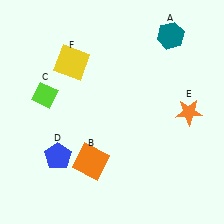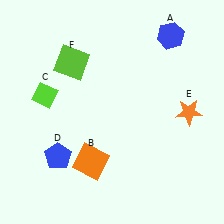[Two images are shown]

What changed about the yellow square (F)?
In Image 1, F is yellow. In Image 2, it changed to lime.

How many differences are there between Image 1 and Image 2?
There are 2 differences between the two images.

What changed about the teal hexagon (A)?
In Image 1, A is teal. In Image 2, it changed to blue.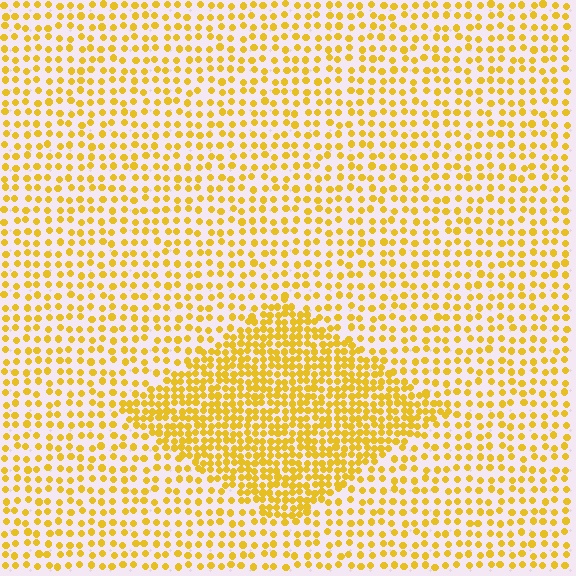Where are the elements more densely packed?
The elements are more densely packed inside the diamond boundary.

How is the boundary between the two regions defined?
The boundary is defined by a change in element density (approximately 2.1x ratio). All elements are the same color, size, and shape.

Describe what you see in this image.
The image contains small yellow elements arranged at two different densities. A diamond-shaped region is visible where the elements are more densely packed than the surrounding area.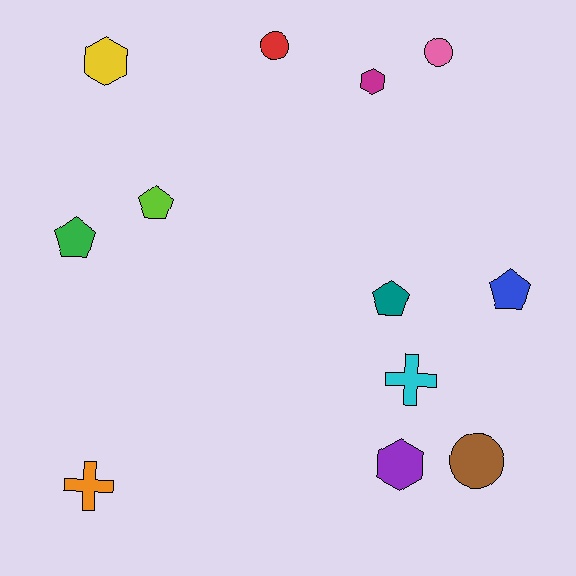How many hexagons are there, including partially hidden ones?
There are 3 hexagons.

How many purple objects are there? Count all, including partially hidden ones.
There is 1 purple object.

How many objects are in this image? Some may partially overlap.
There are 12 objects.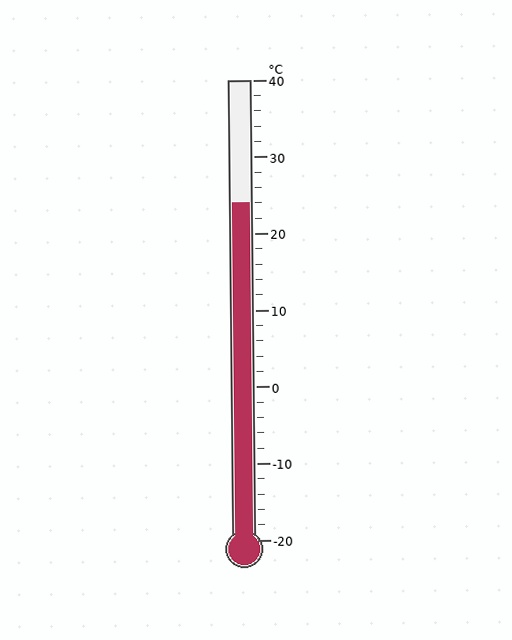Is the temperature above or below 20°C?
The temperature is above 20°C.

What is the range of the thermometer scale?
The thermometer scale ranges from -20°C to 40°C.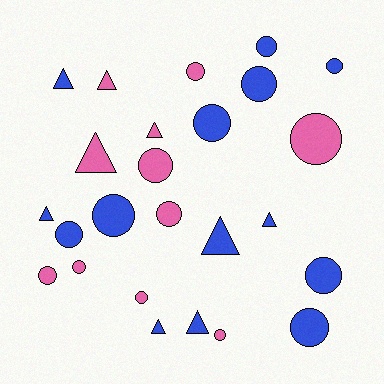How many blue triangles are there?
There are 6 blue triangles.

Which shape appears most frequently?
Circle, with 16 objects.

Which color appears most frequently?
Blue, with 14 objects.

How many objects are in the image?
There are 25 objects.